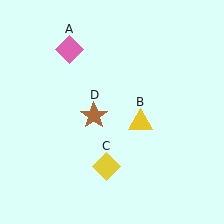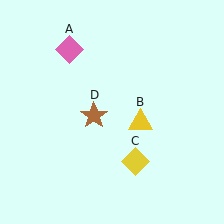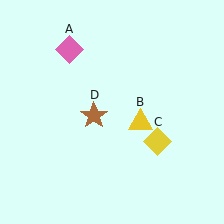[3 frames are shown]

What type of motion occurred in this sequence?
The yellow diamond (object C) rotated counterclockwise around the center of the scene.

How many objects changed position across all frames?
1 object changed position: yellow diamond (object C).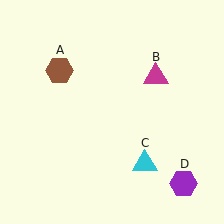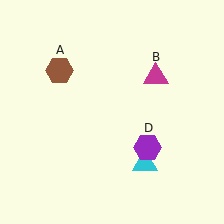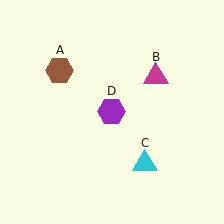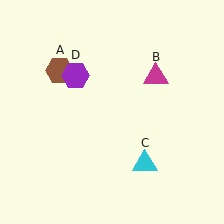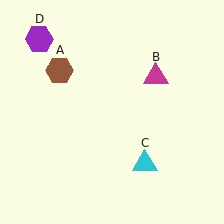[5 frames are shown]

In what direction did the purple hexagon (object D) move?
The purple hexagon (object D) moved up and to the left.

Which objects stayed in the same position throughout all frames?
Brown hexagon (object A) and magenta triangle (object B) and cyan triangle (object C) remained stationary.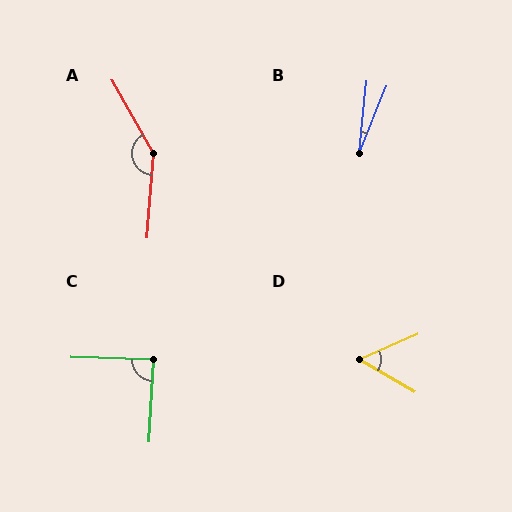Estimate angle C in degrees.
Approximately 89 degrees.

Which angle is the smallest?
B, at approximately 16 degrees.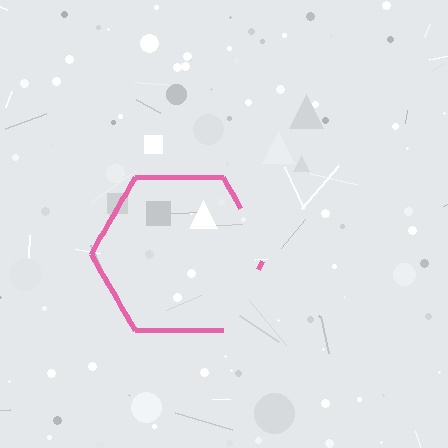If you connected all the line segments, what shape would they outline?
They would outline a hexagon.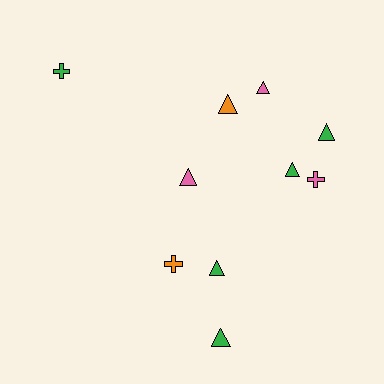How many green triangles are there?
There are 4 green triangles.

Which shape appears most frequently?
Triangle, with 7 objects.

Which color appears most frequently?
Green, with 5 objects.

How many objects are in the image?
There are 10 objects.